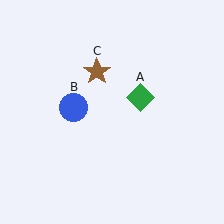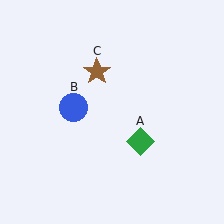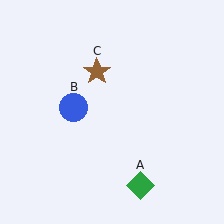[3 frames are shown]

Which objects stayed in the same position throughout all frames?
Blue circle (object B) and brown star (object C) remained stationary.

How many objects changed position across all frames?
1 object changed position: green diamond (object A).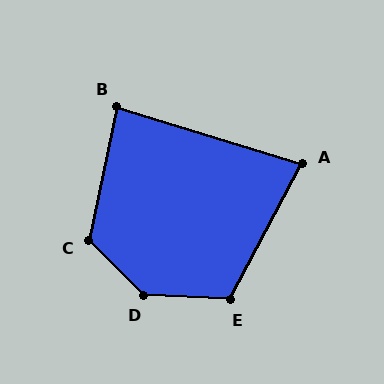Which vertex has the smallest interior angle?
A, at approximately 79 degrees.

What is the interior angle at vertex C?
Approximately 123 degrees (obtuse).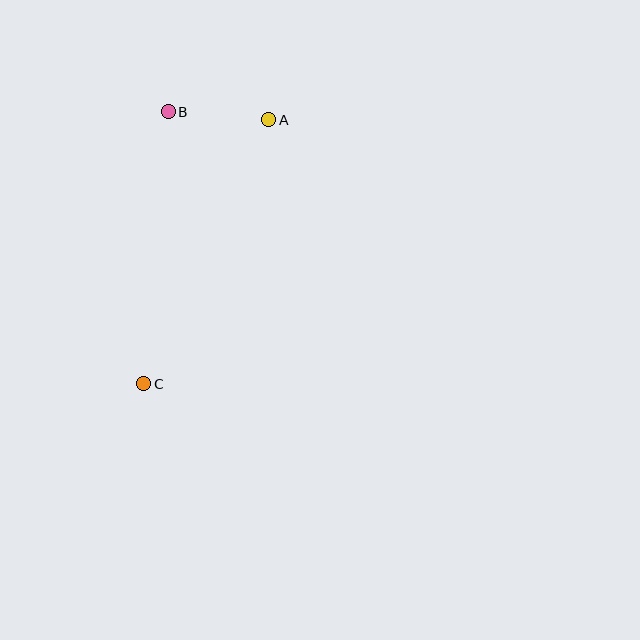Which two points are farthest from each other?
Points A and C are farthest from each other.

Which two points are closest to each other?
Points A and B are closest to each other.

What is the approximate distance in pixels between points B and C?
The distance between B and C is approximately 273 pixels.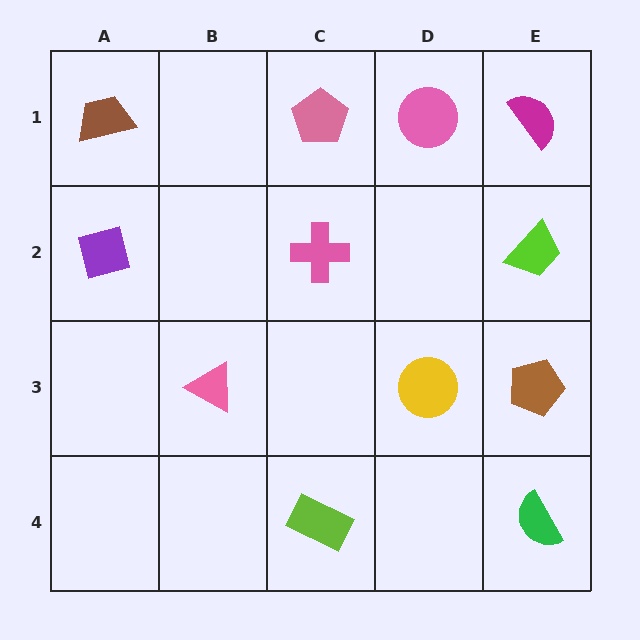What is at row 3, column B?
A pink triangle.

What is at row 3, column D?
A yellow circle.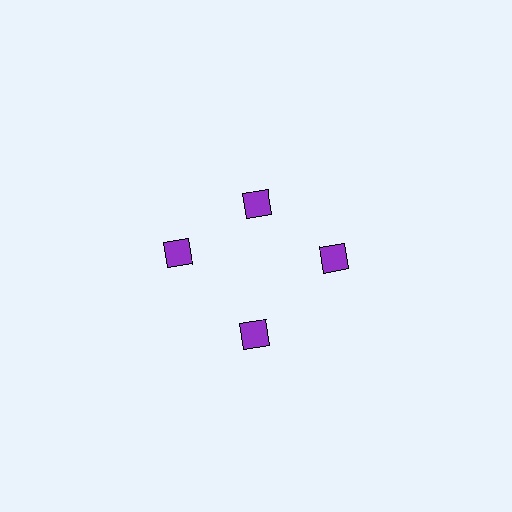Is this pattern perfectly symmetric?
No. The 4 purple diamonds are arranged in a ring, but one element near the 12 o'clock position is pulled inward toward the center, breaking the 4-fold rotational symmetry.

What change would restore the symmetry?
The symmetry would be restored by moving it outward, back onto the ring so that all 4 diamonds sit at equal angles and equal distance from the center.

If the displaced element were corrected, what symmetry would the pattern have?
It would have 4-fold rotational symmetry — the pattern would map onto itself every 90 degrees.